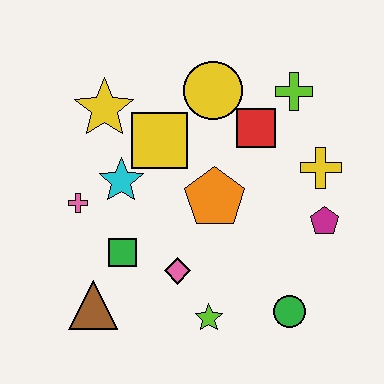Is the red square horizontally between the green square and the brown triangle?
No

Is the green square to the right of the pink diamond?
No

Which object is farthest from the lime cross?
The brown triangle is farthest from the lime cross.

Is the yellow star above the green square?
Yes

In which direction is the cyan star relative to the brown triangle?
The cyan star is above the brown triangle.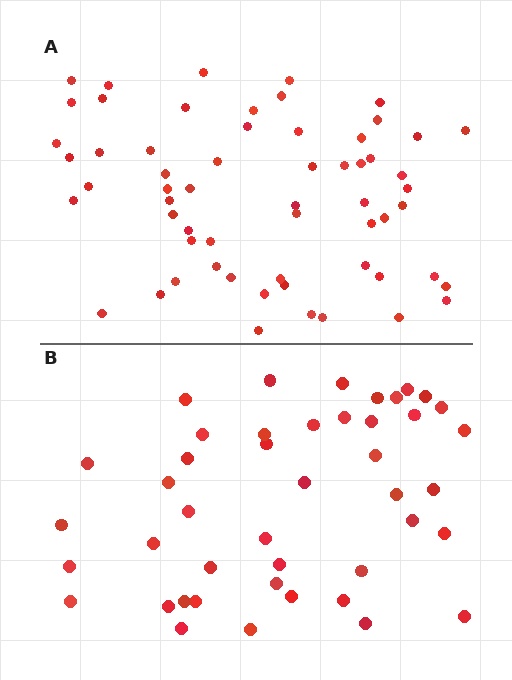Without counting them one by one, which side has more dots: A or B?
Region A (the top region) has more dots.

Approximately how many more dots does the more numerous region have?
Region A has approximately 15 more dots than region B.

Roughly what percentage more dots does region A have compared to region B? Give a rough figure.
About 35% more.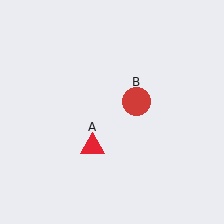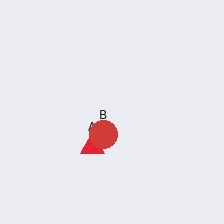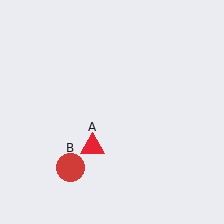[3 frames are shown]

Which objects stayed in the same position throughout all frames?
Red triangle (object A) remained stationary.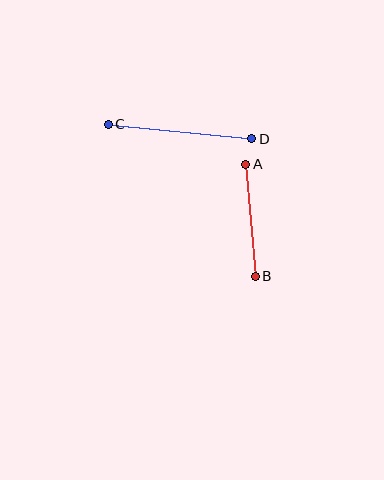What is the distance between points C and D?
The distance is approximately 144 pixels.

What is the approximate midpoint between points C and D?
The midpoint is at approximately (180, 131) pixels.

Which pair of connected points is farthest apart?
Points C and D are farthest apart.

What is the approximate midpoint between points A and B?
The midpoint is at approximately (251, 220) pixels.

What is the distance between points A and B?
The distance is approximately 112 pixels.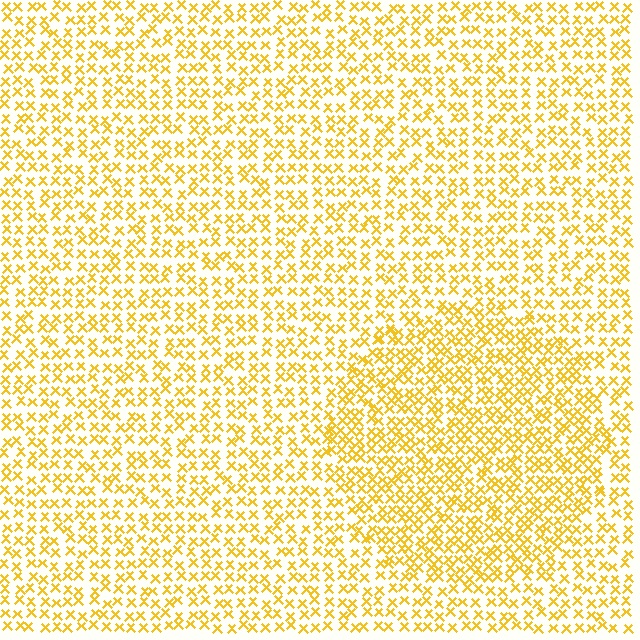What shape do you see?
I see a circle.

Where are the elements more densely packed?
The elements are more densely packed inside the circle boundary.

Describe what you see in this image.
The image contains small yellow elements arranged at two different densities. A circle-shaped region is visible where the elements are more densely packed than the surrounding area.